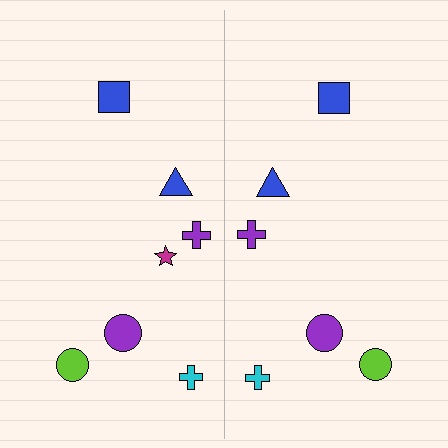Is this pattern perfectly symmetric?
No, the pattern is not perfectly symmetric. A magenta star is missing from the right side.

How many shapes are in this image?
There are 13 shapes in this image.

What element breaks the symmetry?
A magenta star is missing from the right side.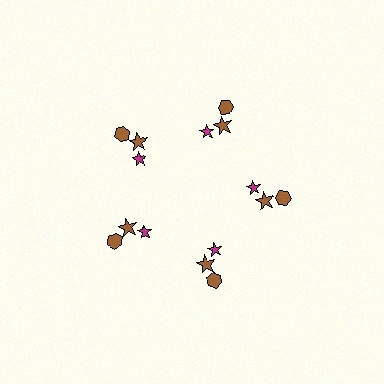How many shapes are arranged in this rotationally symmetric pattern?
There are 15 shapes, arranged in 5 groups of 3.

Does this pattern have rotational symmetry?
Yes, this pattern has 5-fold rotational symmetry. It looks the same after rotating 72 degrees around the center.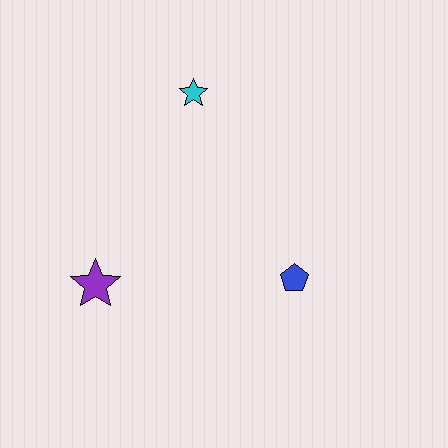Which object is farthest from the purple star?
The cyan star is farthest from the purple star.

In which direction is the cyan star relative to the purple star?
The cyan star is above the purple star.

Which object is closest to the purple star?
The blue pentagon is closest to the purple star.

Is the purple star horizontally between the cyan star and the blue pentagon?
No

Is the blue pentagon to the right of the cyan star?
Yes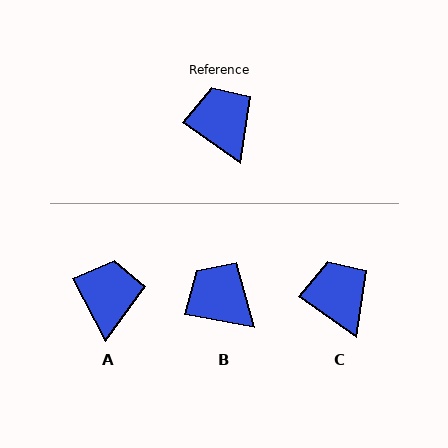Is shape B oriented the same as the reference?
No, it is off by about 24 degrees.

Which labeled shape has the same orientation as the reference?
C.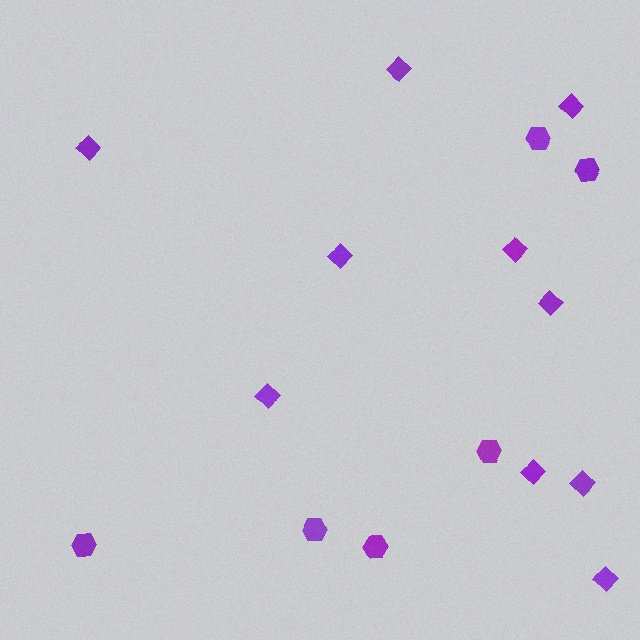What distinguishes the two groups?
There are 2 groups: one group of diamonds (10) and one group of hexagons (6).